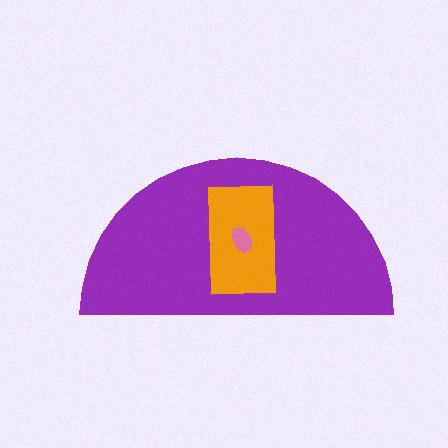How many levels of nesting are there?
3.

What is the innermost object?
The pink ellipse.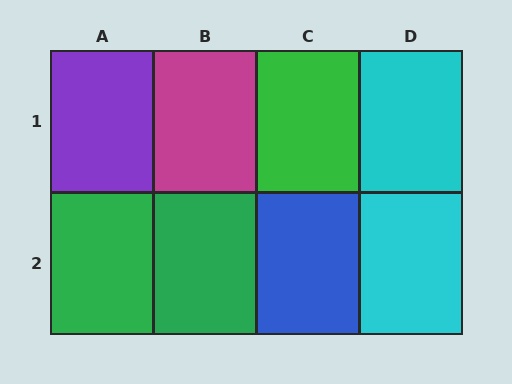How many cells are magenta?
1 cell is magenta.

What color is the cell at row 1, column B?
Magenta.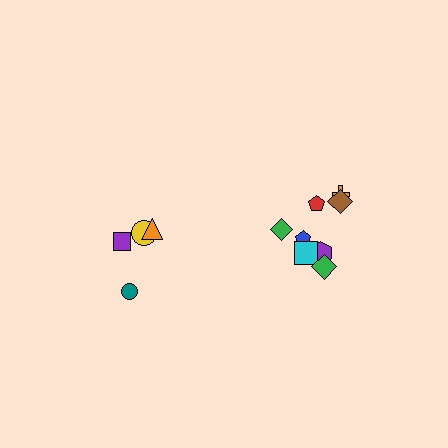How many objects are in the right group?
There are 8 objects.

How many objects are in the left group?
There are 4 objects.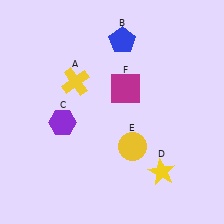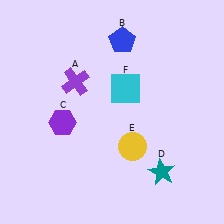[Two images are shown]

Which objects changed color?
A changed from yellow to purple. D changed from yellow to teal. F changed from magenta to cyan.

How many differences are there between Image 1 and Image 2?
There are 3 differences between the two images.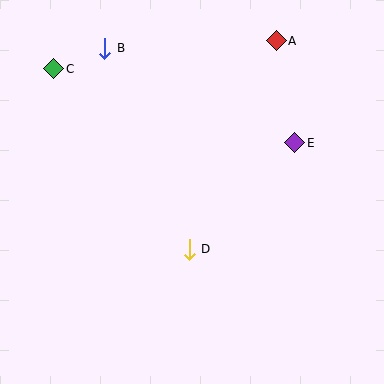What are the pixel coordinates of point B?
Point B is at (105, 48).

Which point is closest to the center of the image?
Point D at (189, 249) is closest to the center.